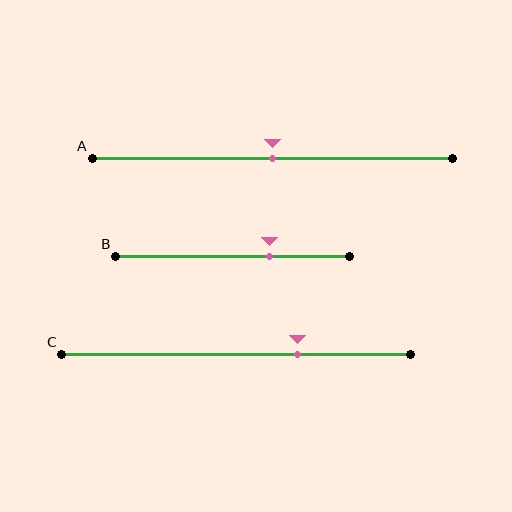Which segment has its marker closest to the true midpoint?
Segment A has its marker closest to the true midpoint.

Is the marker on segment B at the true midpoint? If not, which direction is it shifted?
No, the marker on segment B is shifted to the right by about 16% of the segment length.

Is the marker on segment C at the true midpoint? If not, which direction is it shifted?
No, the marker on segment C is shifted to the right by about 18% of the segment length.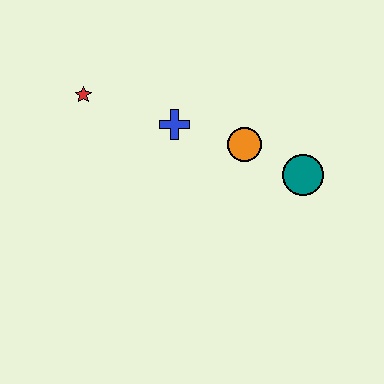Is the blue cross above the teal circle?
Yes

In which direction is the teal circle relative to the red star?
The teal circle is to the right of the red star.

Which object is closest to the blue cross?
The orange circle is closest to the blue cross.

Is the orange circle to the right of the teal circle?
No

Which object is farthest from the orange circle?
The red star is farthest from the orange circle.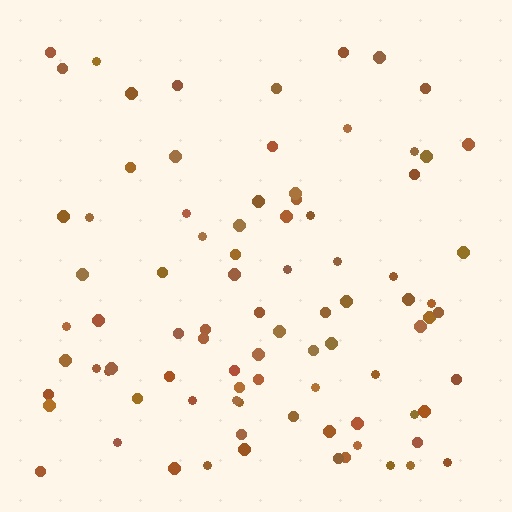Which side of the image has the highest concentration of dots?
The bottom.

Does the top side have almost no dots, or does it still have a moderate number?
Still a moderate number, just noticeably fewer than the bottom.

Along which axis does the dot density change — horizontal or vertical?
Vertical.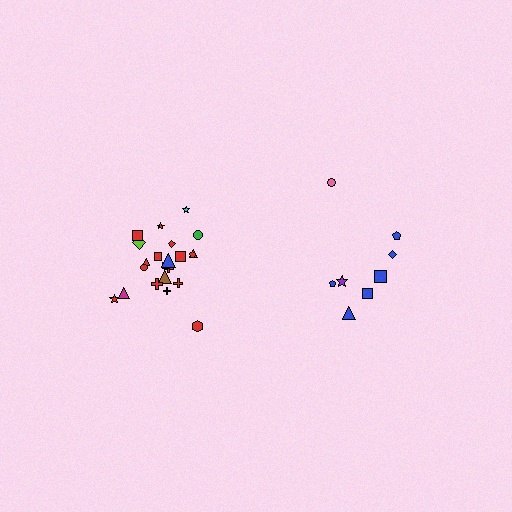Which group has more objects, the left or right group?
The left group.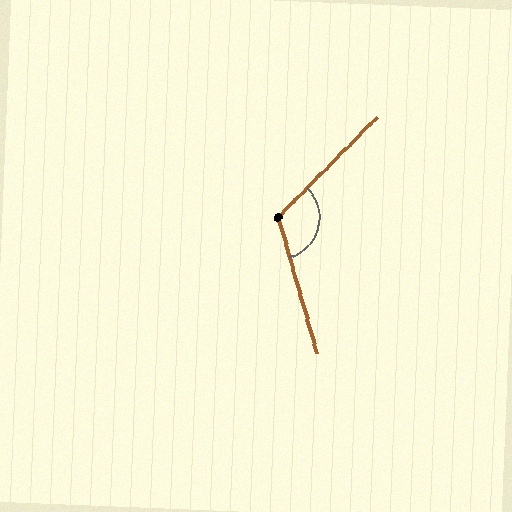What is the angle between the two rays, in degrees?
Approximately 120 degrees.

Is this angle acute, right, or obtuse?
It is obtuse.